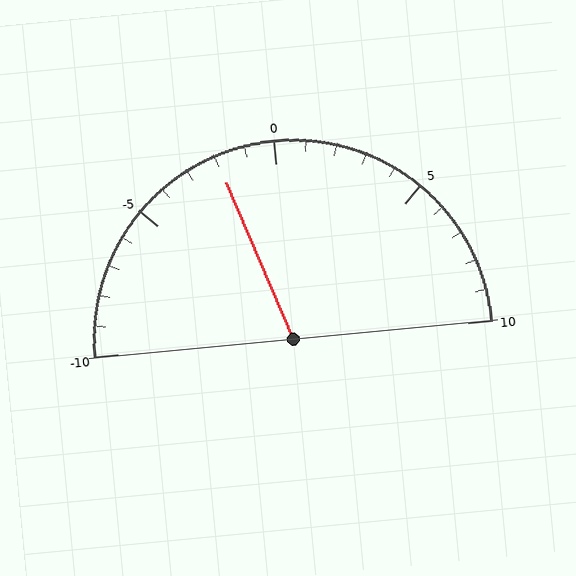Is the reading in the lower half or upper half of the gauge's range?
The reading is in the lower half of the range (-10 to 10).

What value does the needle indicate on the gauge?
The needle indicates approximately -2.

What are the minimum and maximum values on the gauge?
The gauge ranges from -10 to 10.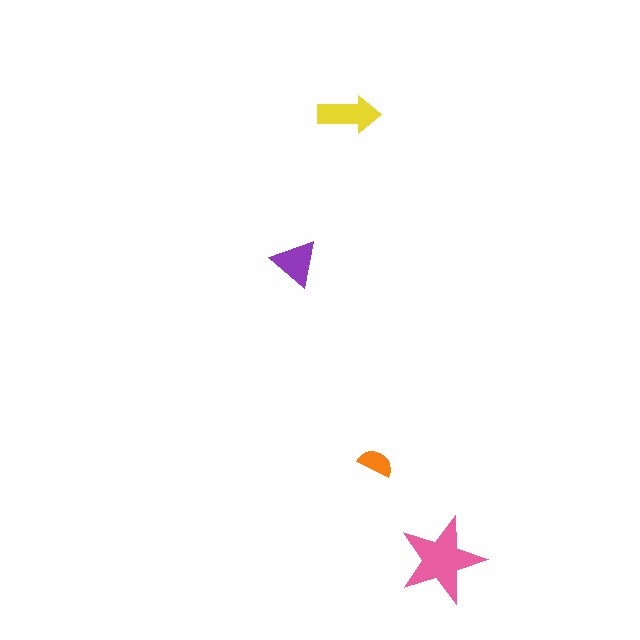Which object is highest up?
The yellow arrow is topmost.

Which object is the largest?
The pink star.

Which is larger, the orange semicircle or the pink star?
The pink star.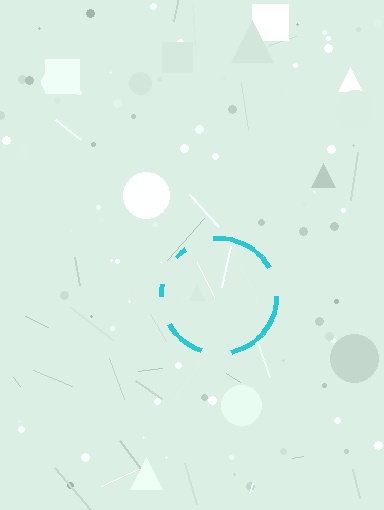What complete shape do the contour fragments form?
The contour fragments form a circle.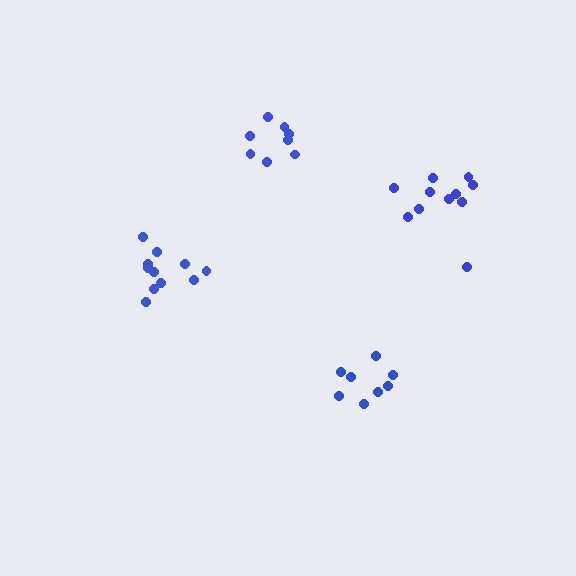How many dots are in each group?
Group 1: 11 dots, Group 2: 8 dots, Group 3: 8 dots, Group 4: 11 dots (38 total).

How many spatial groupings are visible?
There are 4 spatial groupings.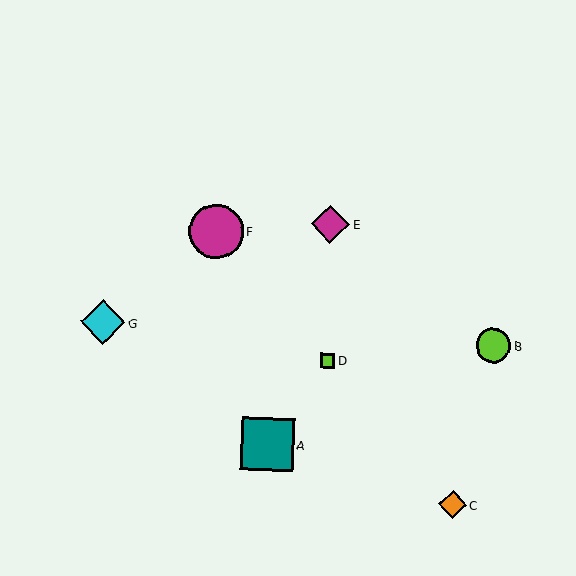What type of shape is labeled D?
Shape D is a lime square.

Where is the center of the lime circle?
The center of the lime circle is at (493, 346).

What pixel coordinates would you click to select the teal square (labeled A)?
Click at (267, 444) to select the teal square A.